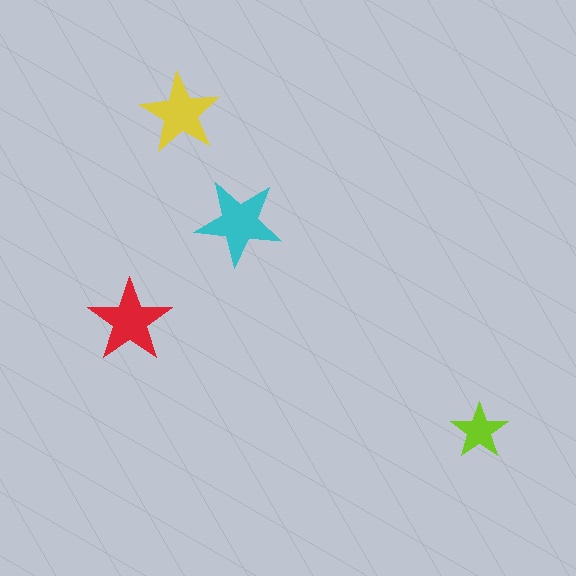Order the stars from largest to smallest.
the cyan one, the red one, the yellow one, the lime one.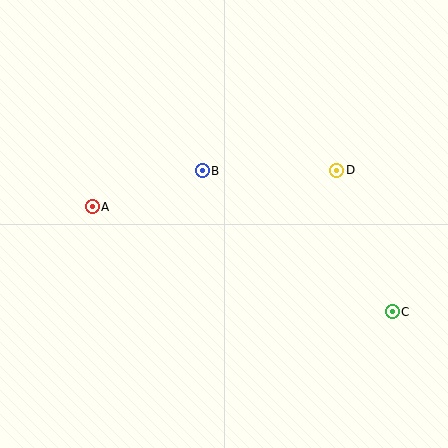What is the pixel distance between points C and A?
The distance between C and A is 318 pixels.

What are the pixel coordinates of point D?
Point D is at (337, 170).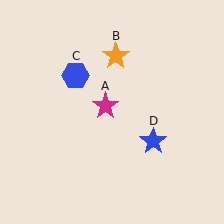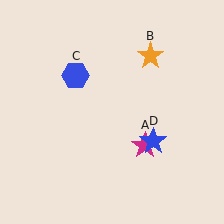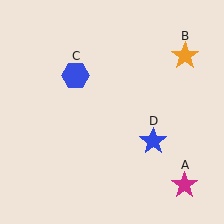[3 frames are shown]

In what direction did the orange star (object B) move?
The orange star (object B) moved right.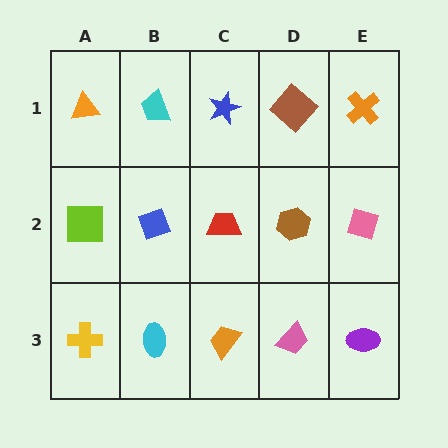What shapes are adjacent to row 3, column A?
A lime square (row 2, column A), a cyan ellipse (row 3, column B).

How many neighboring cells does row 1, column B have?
3.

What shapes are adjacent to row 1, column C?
A red trapezoid (row 2, column C), a cyan trapezoid (row 1, column B), a brown diamond (row 1, column D).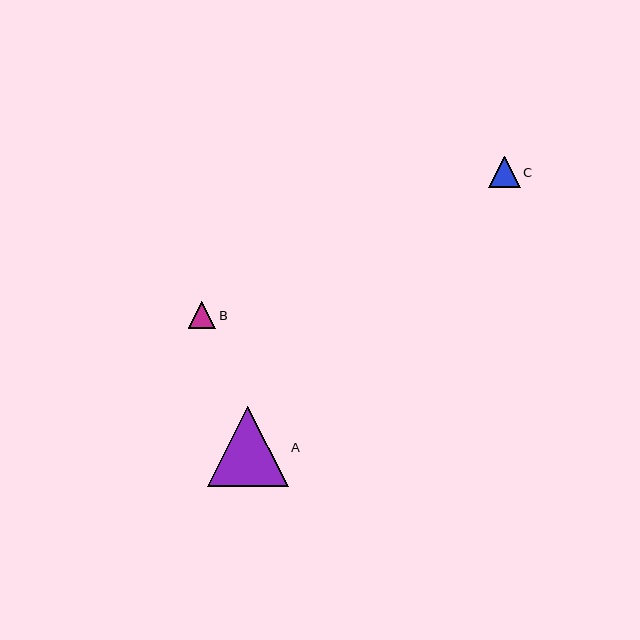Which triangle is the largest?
Triangle A is the largest with a size of approximately 80 pixels.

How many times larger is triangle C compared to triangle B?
Triangle C is approximately 1.2 times the size of triangle B.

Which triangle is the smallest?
Triangle B is the smallest with a size of approximately 27 pixels.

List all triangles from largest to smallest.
From largest to smallest: A, C, B.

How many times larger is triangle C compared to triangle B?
Triangle C is approximately 1.2 times the size of triangle B.